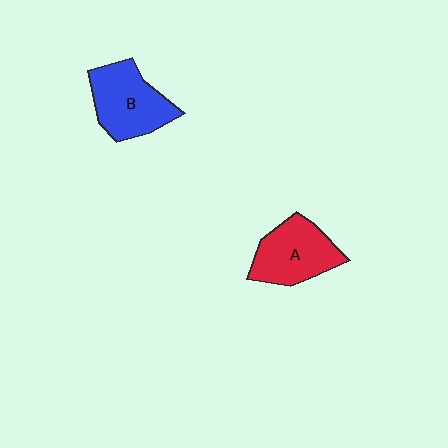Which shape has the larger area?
Shape B (blue).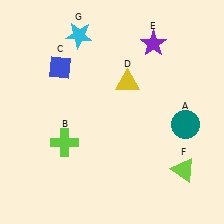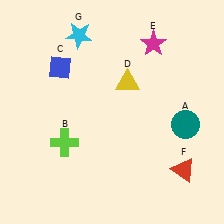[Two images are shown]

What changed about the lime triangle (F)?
In Image 1, F is lime. In Image 2, it changed to red.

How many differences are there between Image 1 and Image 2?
There are 2 differences between the two images.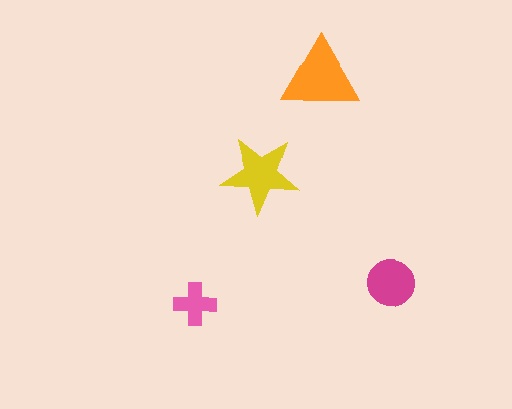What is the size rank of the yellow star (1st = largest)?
2nd.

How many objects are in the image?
There are 4 objects in the image.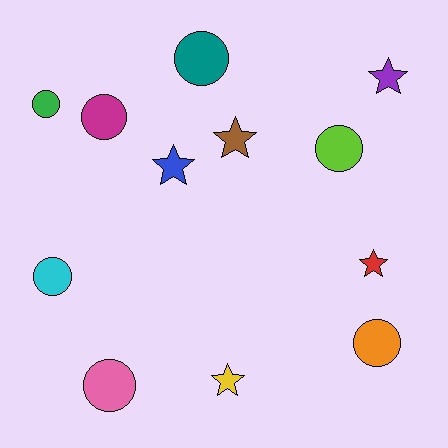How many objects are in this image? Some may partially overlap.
There are 12 objects.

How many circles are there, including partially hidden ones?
There are 7 circles.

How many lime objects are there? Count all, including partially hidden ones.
There is 1 lime object.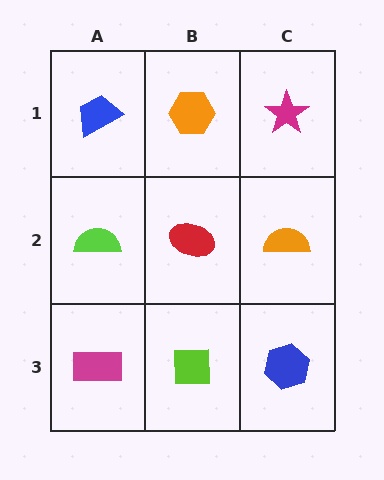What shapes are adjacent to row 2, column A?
A blue trapezoid (row 1, column A), a magenta rectangle (row 3, column A), a red ellipse (row 2, column B).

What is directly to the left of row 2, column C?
A red ellipse.